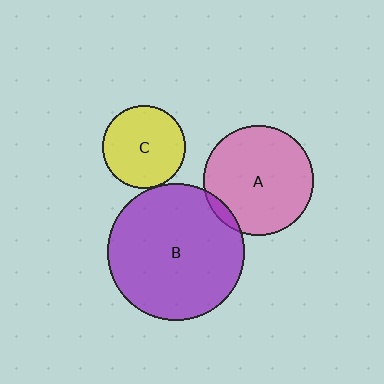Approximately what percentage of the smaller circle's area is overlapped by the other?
Approximately 5%.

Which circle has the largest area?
Circle B (purple).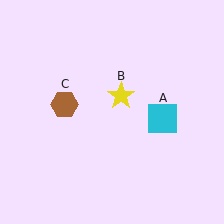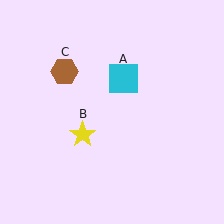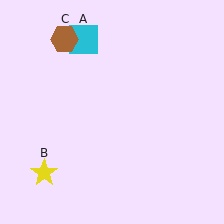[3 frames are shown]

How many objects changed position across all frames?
3 objects changed position: cyan square (object A), yellow star (object B), brown hexagon (object C).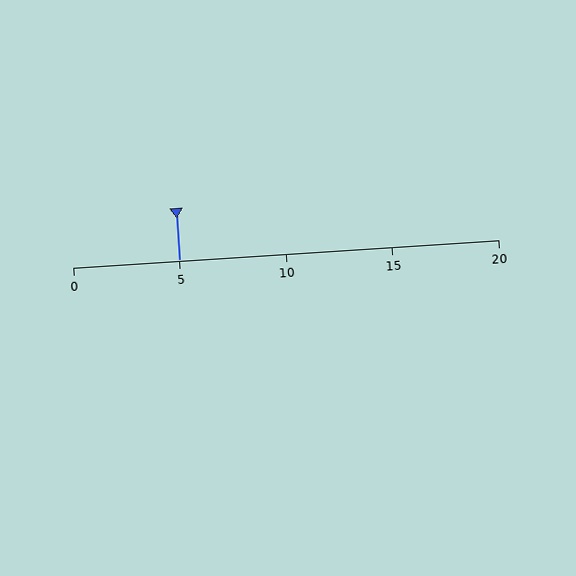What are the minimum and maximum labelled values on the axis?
The axis runs from 0 to 20.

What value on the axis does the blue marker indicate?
The marker indicates approximately 5.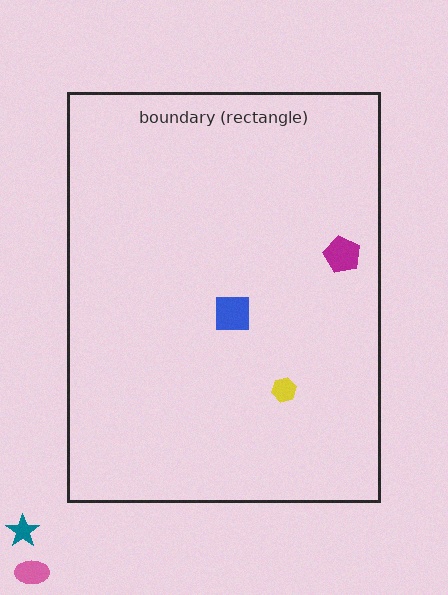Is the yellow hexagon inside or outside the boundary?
Inside.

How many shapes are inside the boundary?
3 inside, 2 outside.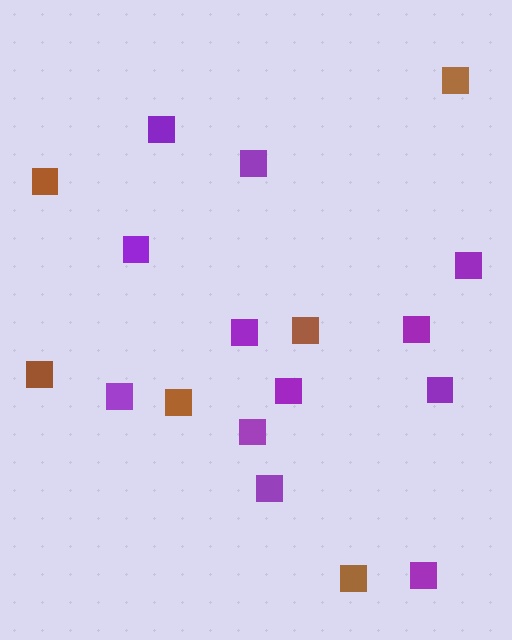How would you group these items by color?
There are 2 groups: one group of purple squares (12) and one group of brown squares (6).